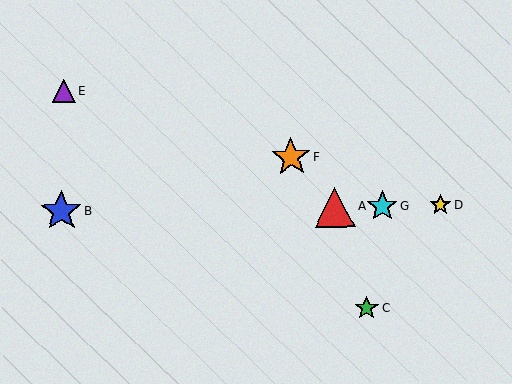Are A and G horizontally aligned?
Yes, both are at y≈207.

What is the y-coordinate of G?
Object G is at y≈206.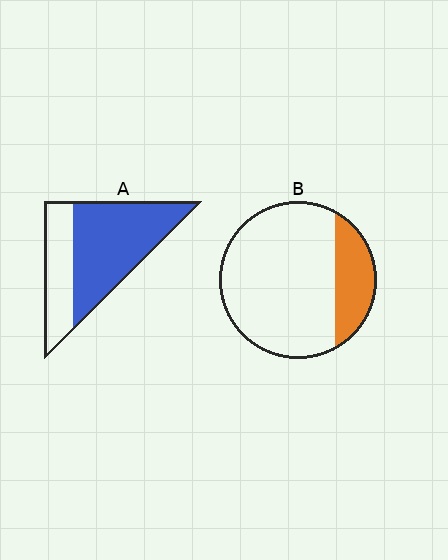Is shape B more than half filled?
No.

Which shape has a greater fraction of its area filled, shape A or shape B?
Shape A.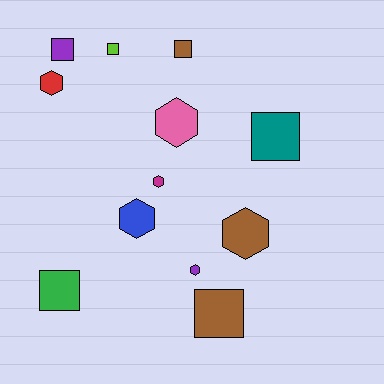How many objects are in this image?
There are 12 objects.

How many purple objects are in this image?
There are 2 purple objects.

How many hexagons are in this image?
There are 6 hexagons.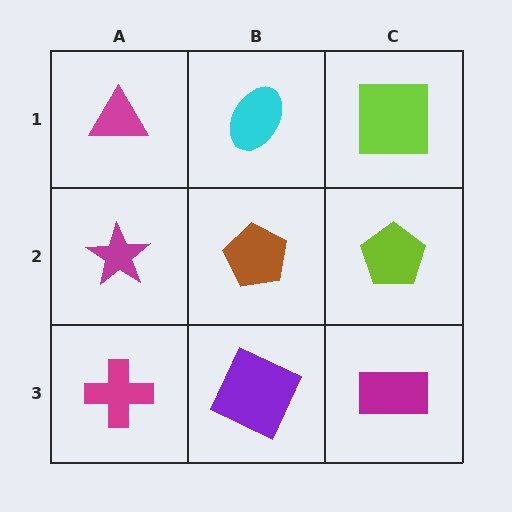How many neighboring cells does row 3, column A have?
2.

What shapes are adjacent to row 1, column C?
A lime pentagon (row 2, column C), a cyan ellipse (row 1, column B).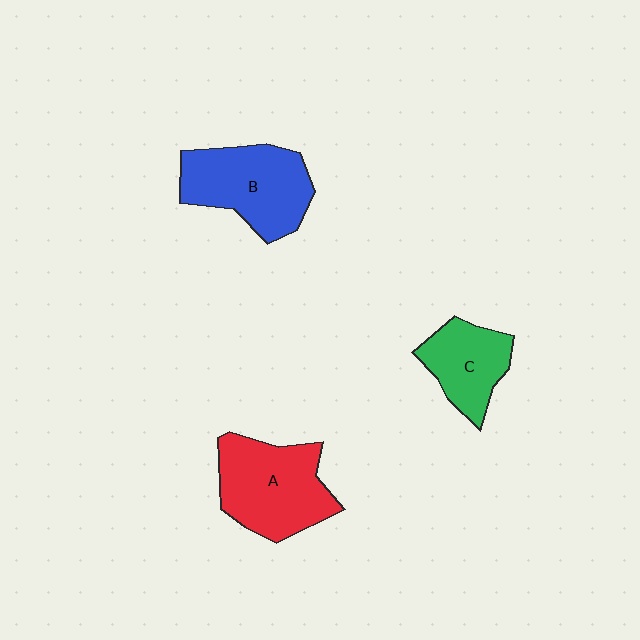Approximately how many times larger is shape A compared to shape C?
Approximately 1.5 times.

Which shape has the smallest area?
Shape C (green).